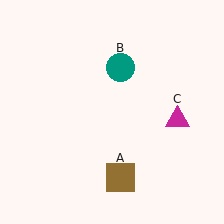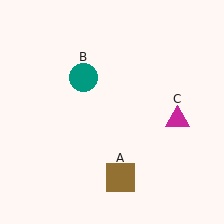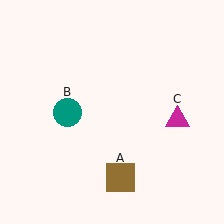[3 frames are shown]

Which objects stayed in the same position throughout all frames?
Brown square (object A) and magenta triangle (object C) remained stationary.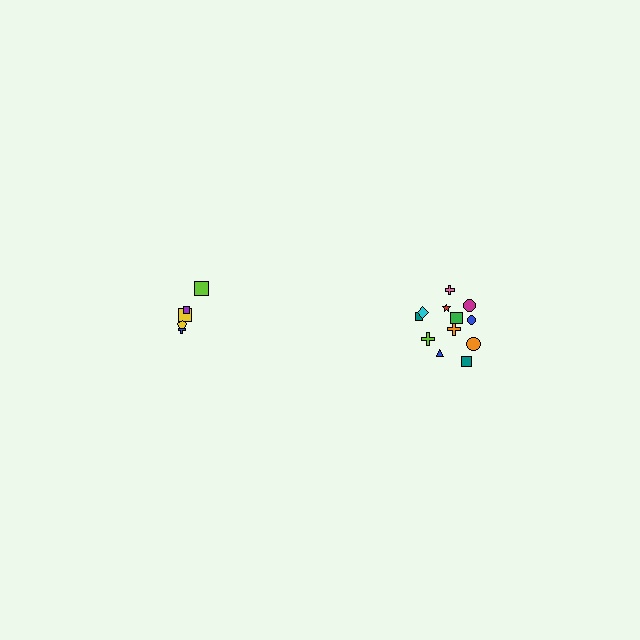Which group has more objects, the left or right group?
The right group.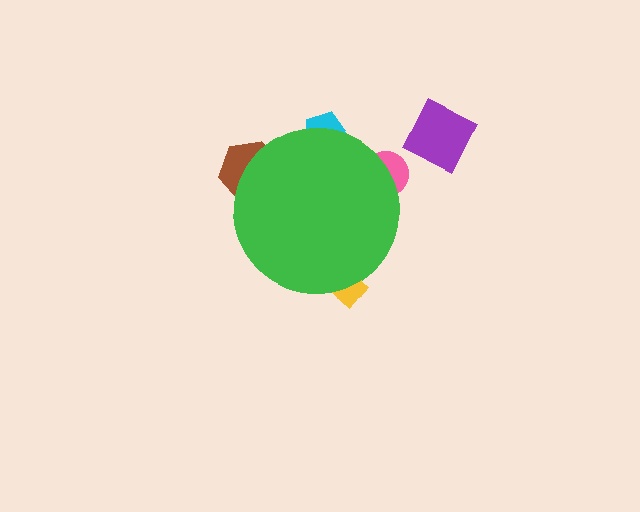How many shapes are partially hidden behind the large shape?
4 shapes are partially hidden.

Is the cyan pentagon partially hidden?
Yes, the cyan pentagon is partially hidden behind the green circle.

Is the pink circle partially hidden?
Yes, the pink circle is partially hidden behind the green circle.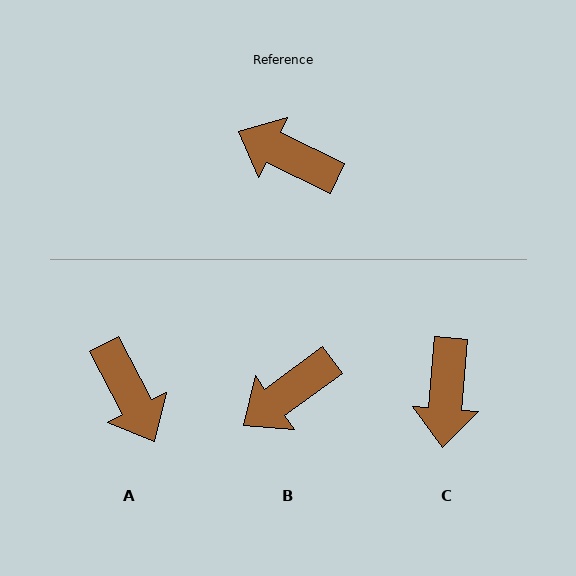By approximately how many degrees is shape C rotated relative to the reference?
Approximately 111 degrees counter-clockwise.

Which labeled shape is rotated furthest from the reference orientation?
A, about 143 degrees away.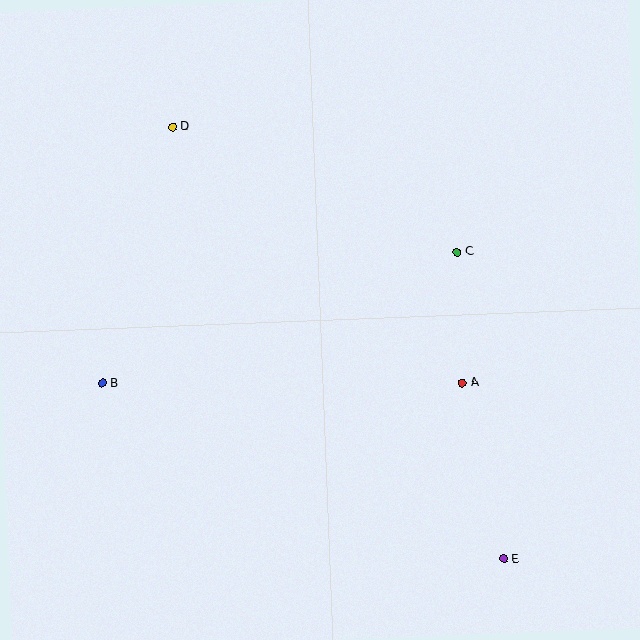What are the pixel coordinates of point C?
Point C is at (457, 252).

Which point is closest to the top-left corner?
Point D is closest to the top-left corner.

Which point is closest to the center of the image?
Point C at (457, 252) is closest to the center.